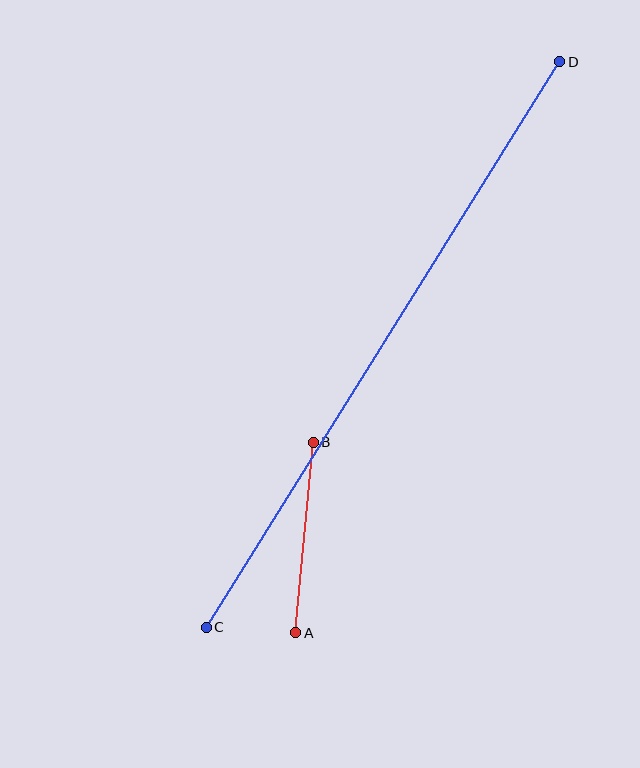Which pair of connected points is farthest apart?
Points C and D are farthest apart.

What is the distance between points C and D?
The distance is approximately 667 pixels.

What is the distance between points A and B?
The distance is approximately 191 pixels.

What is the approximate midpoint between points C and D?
The midpoint is at approximately (383, 345) pixels.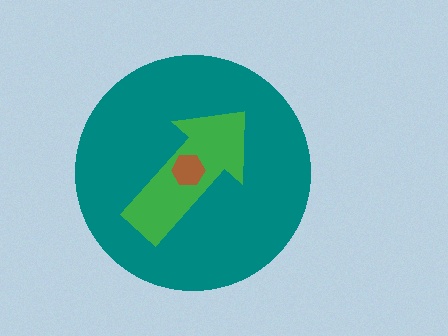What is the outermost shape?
The teal circle.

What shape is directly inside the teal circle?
The green arrow.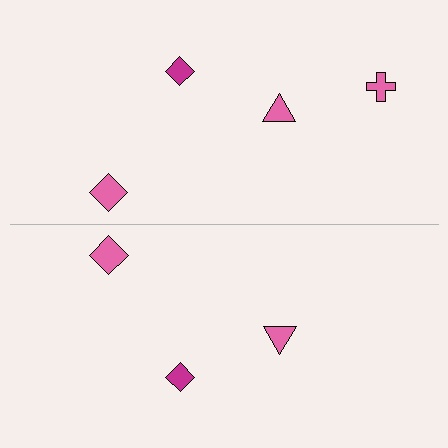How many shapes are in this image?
There are 7 shapes in this image.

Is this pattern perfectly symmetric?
No, the pattern is not perfectly symmetric. A pink cross is missing from the bottom side.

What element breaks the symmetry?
A pink cross is missing from the bottom side.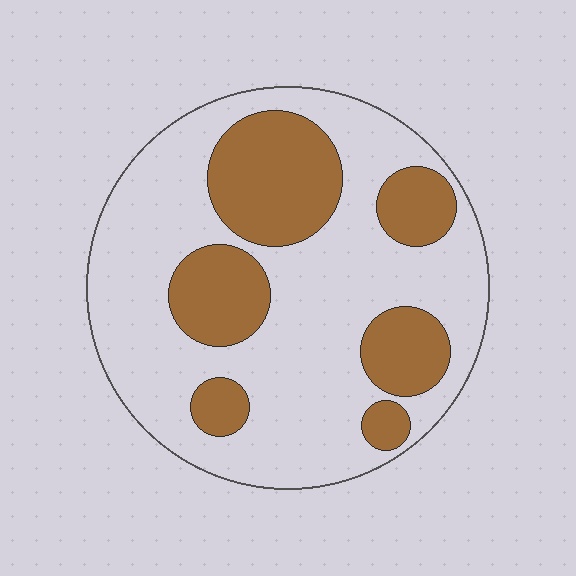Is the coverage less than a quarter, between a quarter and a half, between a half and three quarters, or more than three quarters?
Between a quarter and a half.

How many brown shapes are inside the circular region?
6.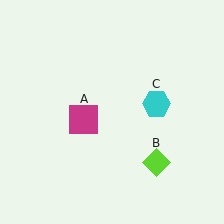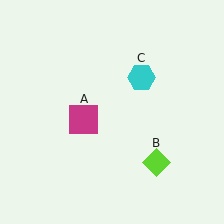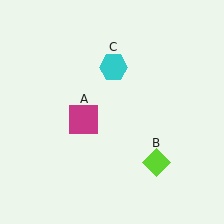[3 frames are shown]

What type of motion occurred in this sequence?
The cyan hexagon (object C) rotated counterclockwise around the center of the scene.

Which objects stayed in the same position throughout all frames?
Magenta square (object A) and lime diamond (object B) remained stationary.